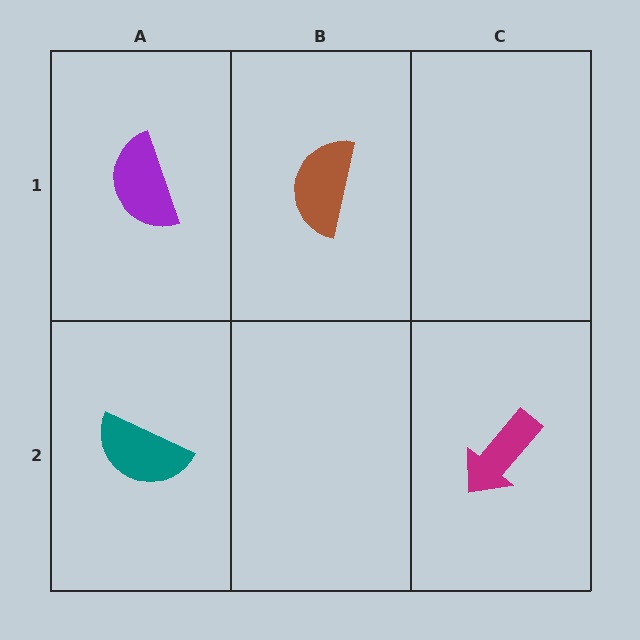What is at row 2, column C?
A magenta arrow.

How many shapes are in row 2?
2 shapes.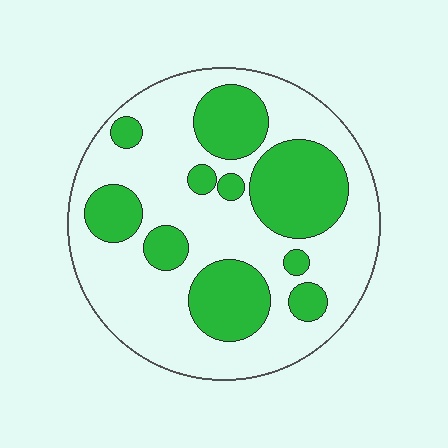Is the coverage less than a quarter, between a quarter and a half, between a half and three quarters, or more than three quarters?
Between a quarter and a half.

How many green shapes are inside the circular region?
10.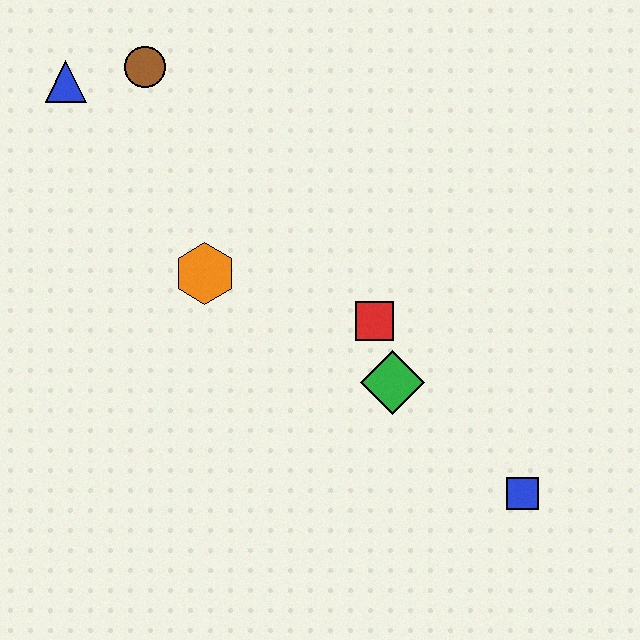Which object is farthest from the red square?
The blue triangle is farthest from the red square.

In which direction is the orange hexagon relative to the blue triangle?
The orange hexagon is below the blue triangle.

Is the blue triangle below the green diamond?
No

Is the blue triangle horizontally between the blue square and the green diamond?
No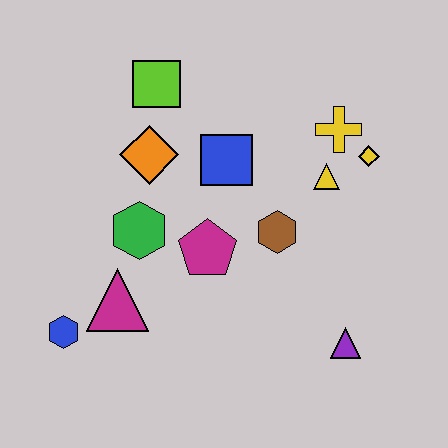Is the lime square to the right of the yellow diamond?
No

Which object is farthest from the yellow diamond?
The blue hexagon is farthest from the yellow diamond.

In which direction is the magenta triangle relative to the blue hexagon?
The magenta triangle is to the right of the blue hexagon.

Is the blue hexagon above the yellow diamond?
No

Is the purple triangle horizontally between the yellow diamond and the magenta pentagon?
Yes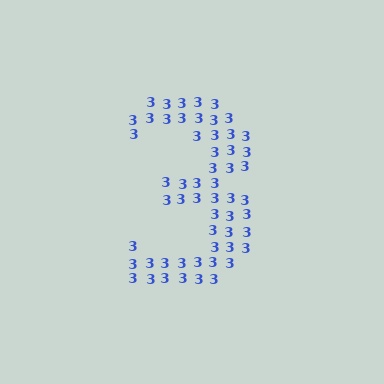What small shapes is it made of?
It is made of small digit 3's.